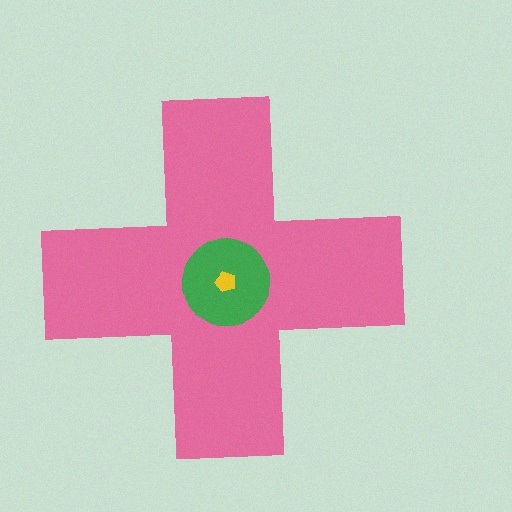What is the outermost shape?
The pink cross.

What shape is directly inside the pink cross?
The green circle.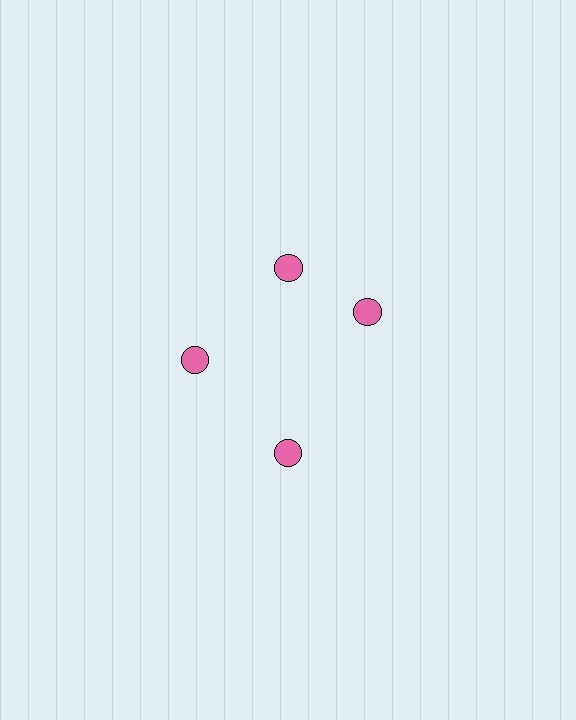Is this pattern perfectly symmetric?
No. The 4 pink circles are arranged in a ring, but one element near the 3 o'clock position is rotated out of alignment along the ring, breaking the 4-fold rotational symmetry.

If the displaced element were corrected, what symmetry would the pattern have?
It would have 4-fold rotational symmetry — the pattern would map onto itself every 90 degrees.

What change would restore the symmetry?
The symmetry would be restored by rotating it back into even spacing with its neighbors so that all 4 circles sit at equal angles and equal distance from the center.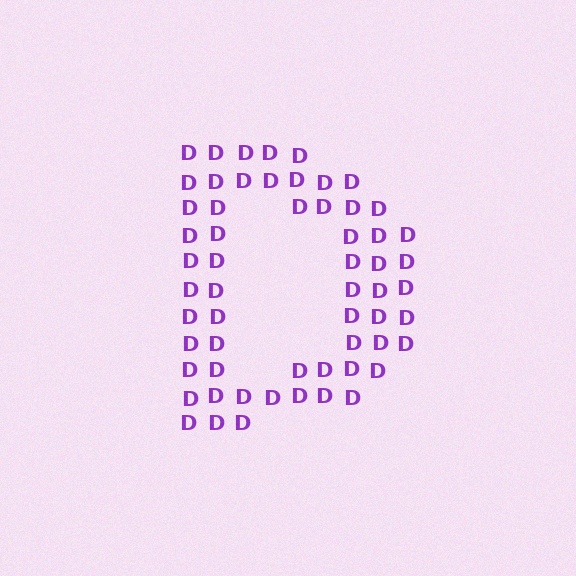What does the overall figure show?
The overall figure shows the letter D.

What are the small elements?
The small elements are letter D's.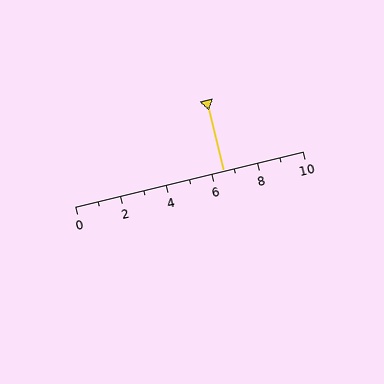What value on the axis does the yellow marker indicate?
The marker indicates approximately 6.5.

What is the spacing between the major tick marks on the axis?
The major ticks are spaced 2 apart.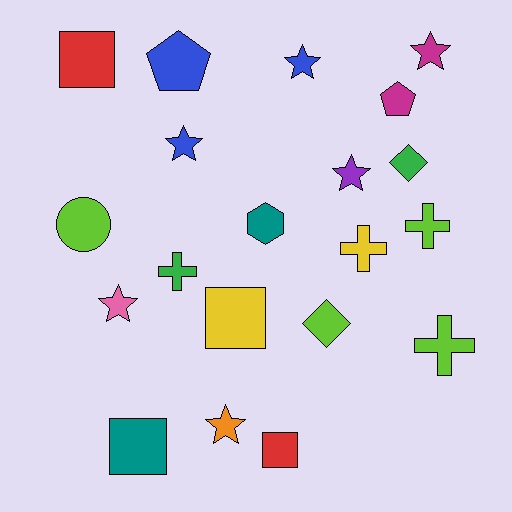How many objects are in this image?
There are 20 objects.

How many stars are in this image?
There are 6 stars.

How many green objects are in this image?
There are 2 green objects.